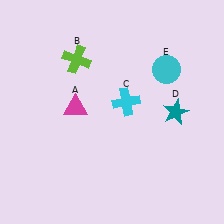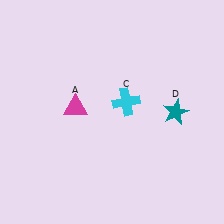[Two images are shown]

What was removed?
The cyan circle (E), the lime cross (B) were removed in Image 2.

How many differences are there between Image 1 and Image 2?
There are 2 differences between the two images.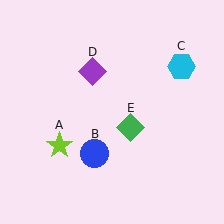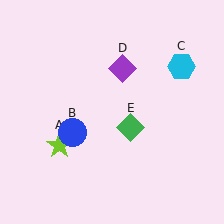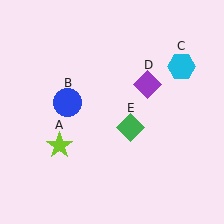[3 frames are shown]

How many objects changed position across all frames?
2 objects changed position: blue circle (object B), purple diamond (object D).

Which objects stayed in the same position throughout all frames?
Lime star (object A) and cyan hexagon (object C) and green diamond (object E) remained stationary.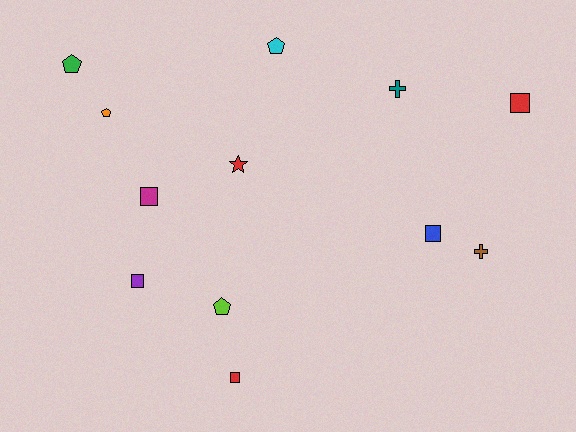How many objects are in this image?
There are 12 objects.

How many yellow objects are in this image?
There are no yellow objects.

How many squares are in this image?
There are 5 squares.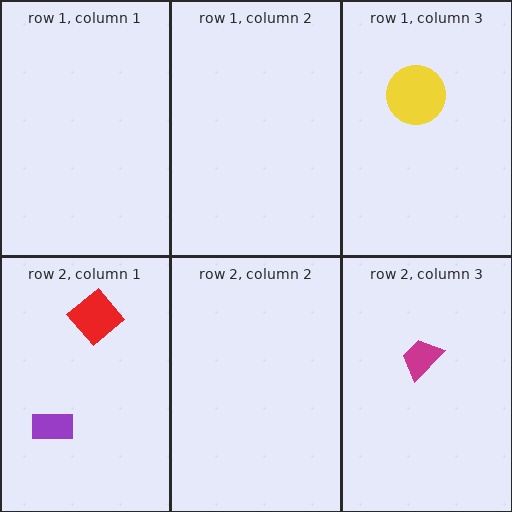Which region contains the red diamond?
The row 2, column 1 region.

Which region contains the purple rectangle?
The row 2, column 1 region.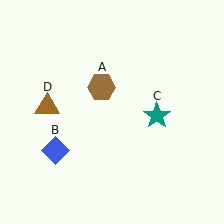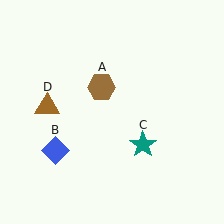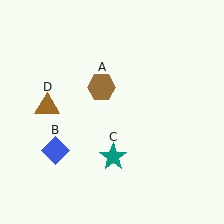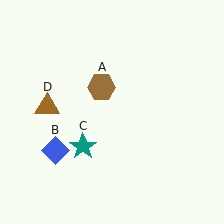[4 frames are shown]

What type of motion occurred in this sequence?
The teal star (object C) rotated clockwise around the center of the scene.